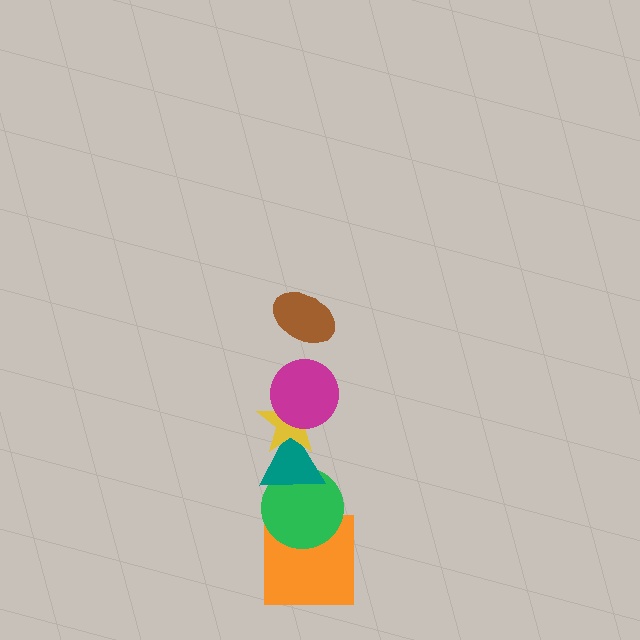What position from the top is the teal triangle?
The teal triangle is 4th from the top.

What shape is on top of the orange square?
The green circle is on top of the orange square.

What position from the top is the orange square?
The orange square is 6th from the top.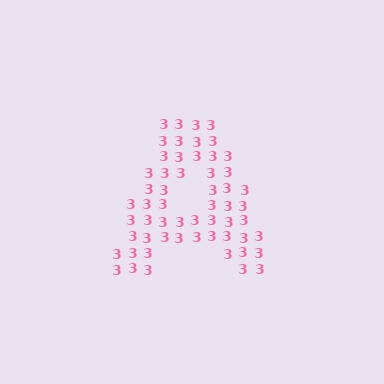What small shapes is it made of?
It is made of small digit 3's.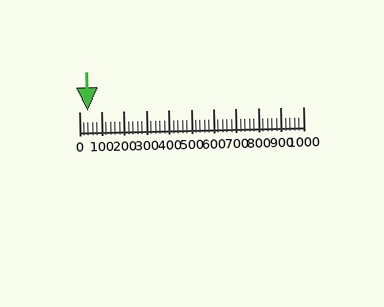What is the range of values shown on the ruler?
The ruler shows values from 0 to 1000.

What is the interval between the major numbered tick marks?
The major tick marks are spaced 100 units apart.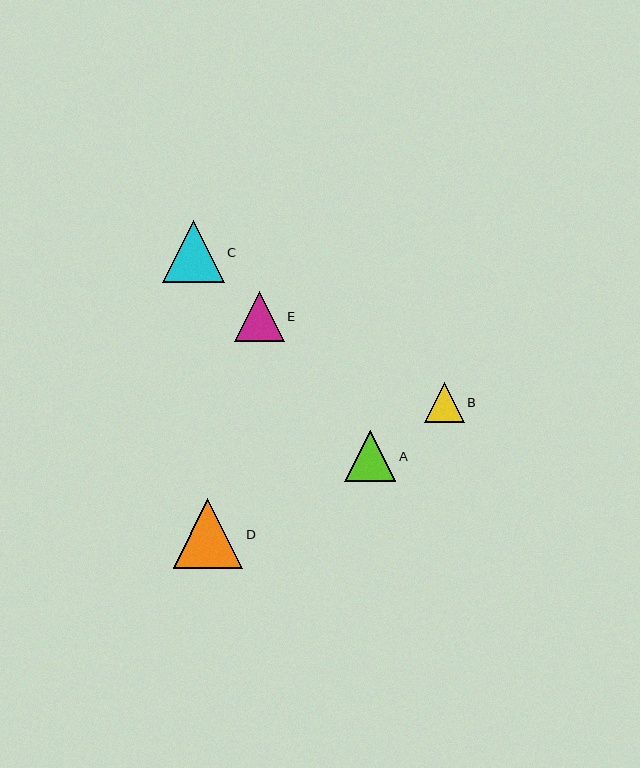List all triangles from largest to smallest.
From largest to smallest: D, C, A, E, B.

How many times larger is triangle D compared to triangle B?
Triangle D is approximately 1.8 times the size of triangle B.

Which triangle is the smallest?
Triangle B is the smallest with a size of approximately 40 pixels.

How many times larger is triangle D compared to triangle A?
Triangle D is approximately 1.4 times the size of triangle A.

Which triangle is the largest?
Triangle D is the largest with a size of approximately 70 pixels.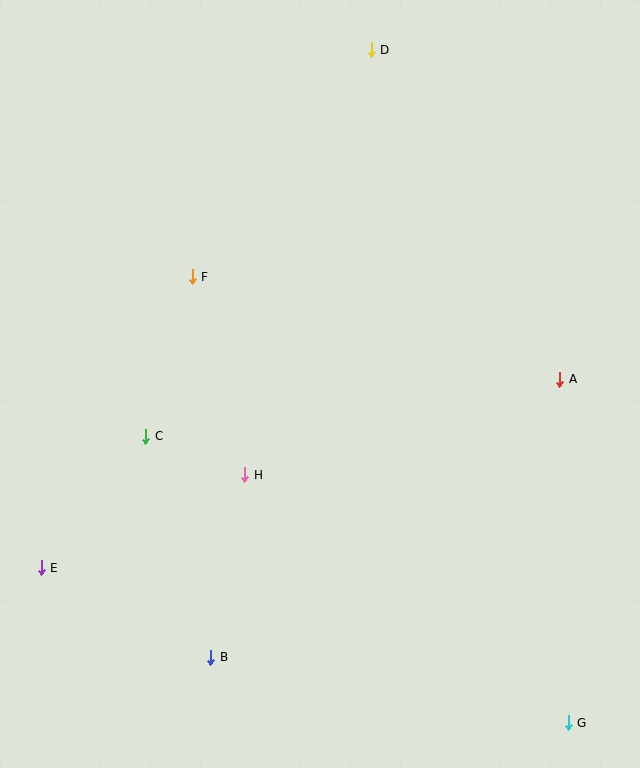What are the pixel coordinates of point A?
Point A is at (560, 379).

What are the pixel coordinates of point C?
Point C is at (146, 436).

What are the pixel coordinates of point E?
Point E is at (41, 568).